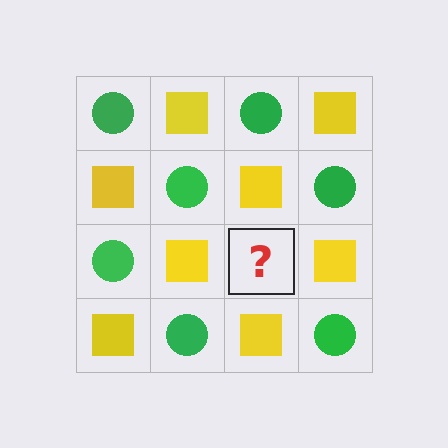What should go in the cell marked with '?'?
The missing cell should contain a green circle.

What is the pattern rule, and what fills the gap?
The rule is that it alternates green circle and yellow square in a checkerboard pattern. The gap should be filled with a green circle.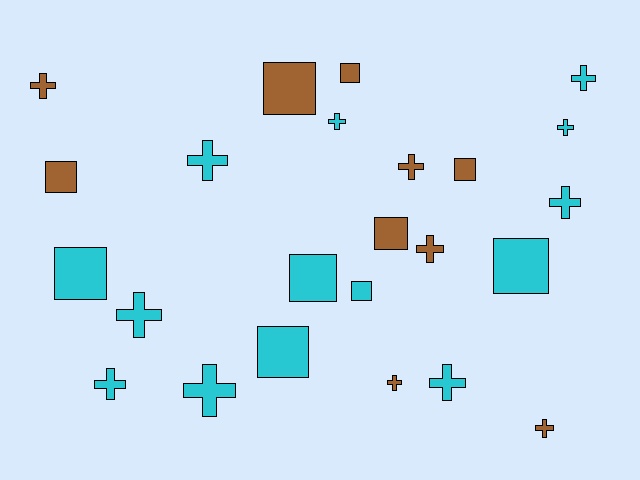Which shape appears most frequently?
Cross, with 14 objects.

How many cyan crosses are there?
There are 9 cyan crosses.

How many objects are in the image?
There are 24 objects.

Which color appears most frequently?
Cyan, with 14 objects.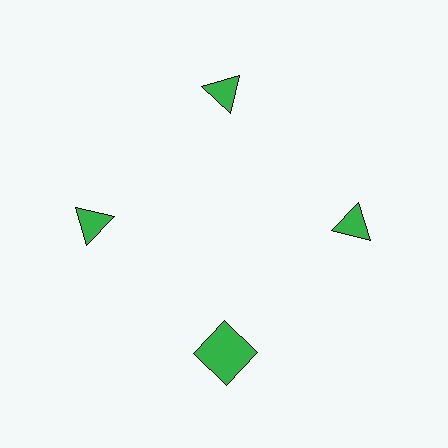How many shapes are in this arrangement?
There are 4 shapes arranged in a ring pattern.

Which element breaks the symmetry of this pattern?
The green square at roughly the 6 o'clock position breaks the symmetry. All other shapes are green triangles.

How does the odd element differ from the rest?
It has a different shape: square instead of triangle.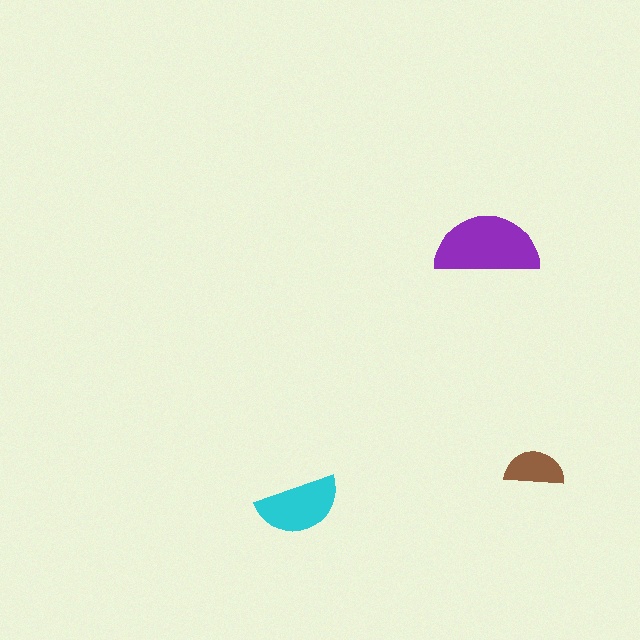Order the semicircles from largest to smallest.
the purple one, the cyan one, the brown one.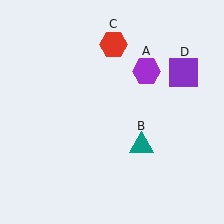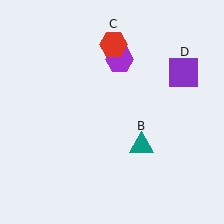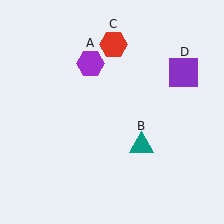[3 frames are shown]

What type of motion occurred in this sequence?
The purple hexagon (object A) rotated counterclockwise around the center of the scene.